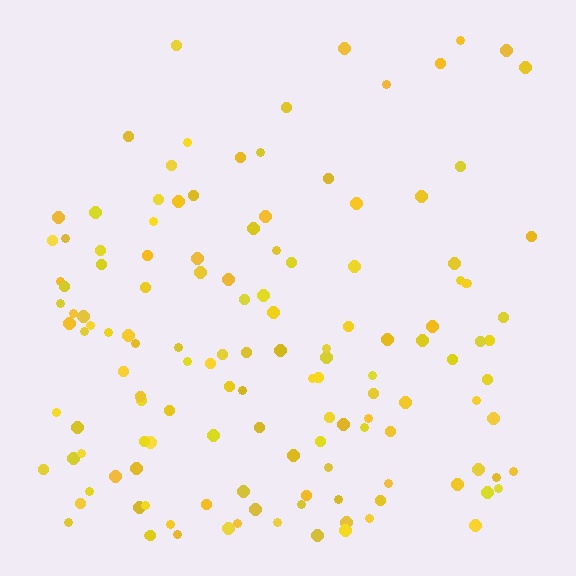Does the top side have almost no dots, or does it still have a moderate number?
Still a moderate number, just noticeably fewer than the bottom.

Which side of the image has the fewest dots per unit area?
The top.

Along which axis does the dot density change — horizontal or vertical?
Vertical.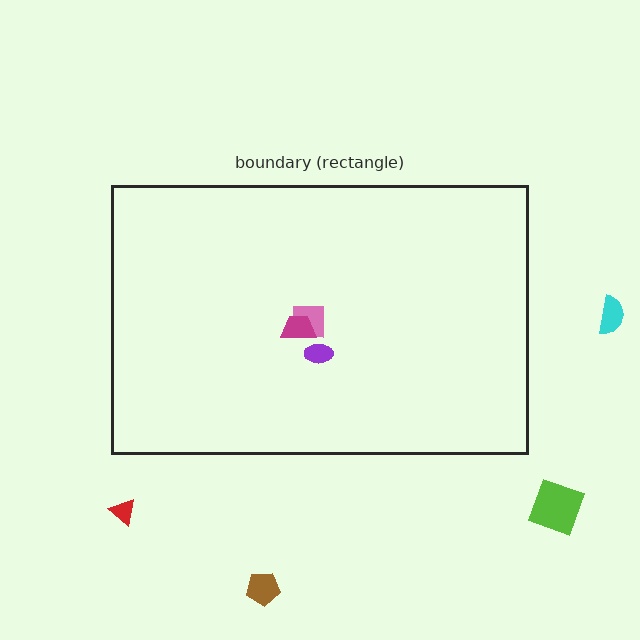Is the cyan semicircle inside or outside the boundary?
Outside.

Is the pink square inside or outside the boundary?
Inside.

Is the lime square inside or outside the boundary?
Outside.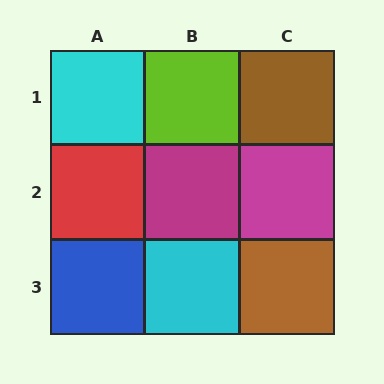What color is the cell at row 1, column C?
Brown.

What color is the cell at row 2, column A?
Red.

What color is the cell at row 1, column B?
Lime.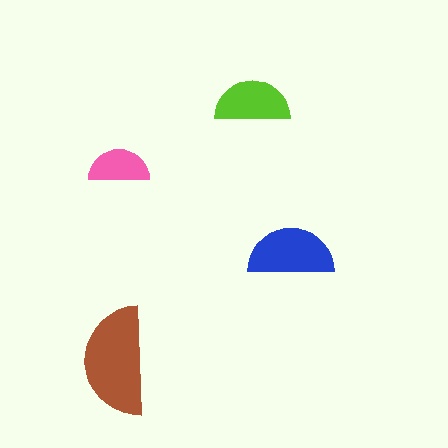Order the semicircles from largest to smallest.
the brown one, the blue one, the lime one, the pink one.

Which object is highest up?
The lime semicircle is topmost.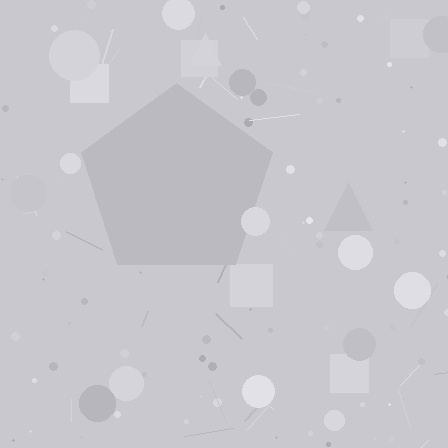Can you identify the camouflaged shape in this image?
The camouflaged shape is a pentagon.